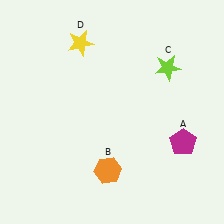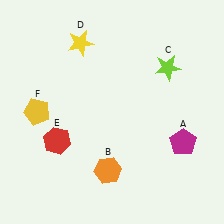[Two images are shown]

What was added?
A red hexagon (E), a yellow pentagon (F) were added in Image 2.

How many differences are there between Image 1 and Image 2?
There are 2 differences between the two images.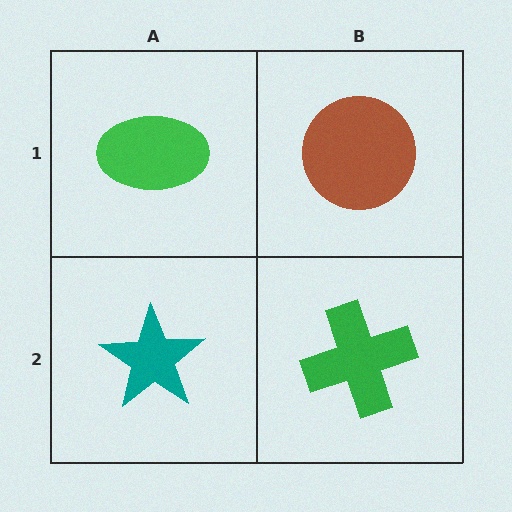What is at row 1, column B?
A brown circle.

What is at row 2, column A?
A teal star.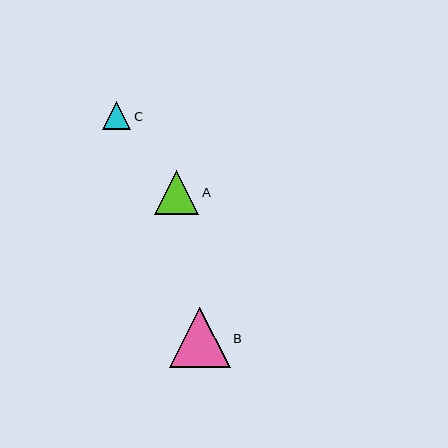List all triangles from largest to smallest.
From largest to smallest: B, A, C.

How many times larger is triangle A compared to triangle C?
Triangle A is approximately 1.5 times the size of triangle C.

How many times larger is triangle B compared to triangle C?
Triangle B is approximately 2.1 times the size of triangle C.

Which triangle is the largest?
Triangle B is the largest with a size of approximately 60 pixels.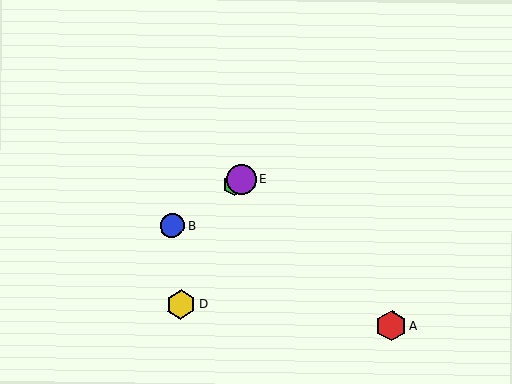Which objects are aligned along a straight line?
Objects B, C, E are aligned along a straight line.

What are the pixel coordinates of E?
Object E is at (242, 179).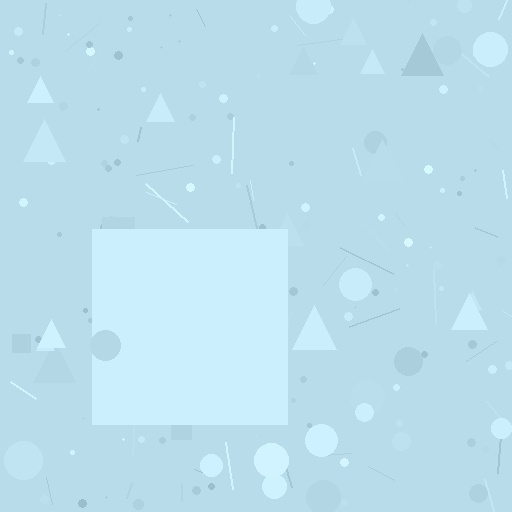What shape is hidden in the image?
A square is hidden in the image.